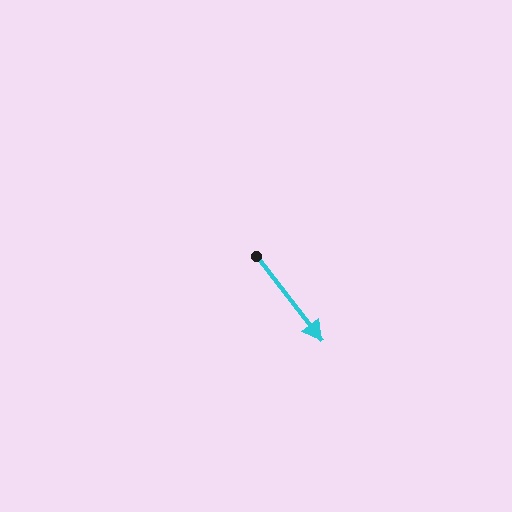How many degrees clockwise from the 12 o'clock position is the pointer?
Approximately 142 degrees.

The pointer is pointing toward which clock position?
Roughly 5 o'clock.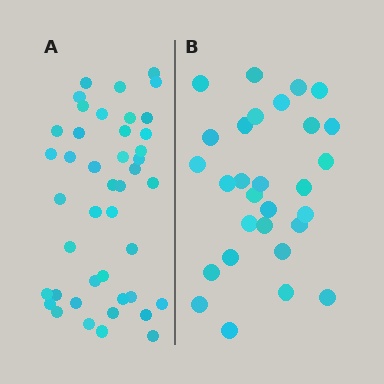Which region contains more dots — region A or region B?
Region A (the left region) has more dots.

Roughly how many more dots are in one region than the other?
Region A has approximately 15 more dots than region B.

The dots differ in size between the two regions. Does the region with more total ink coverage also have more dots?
No. Region B has more total ink coverage because its dots are larger, but region A actually contains more individual dots. Total area can be misleading — the number of items is what matters here.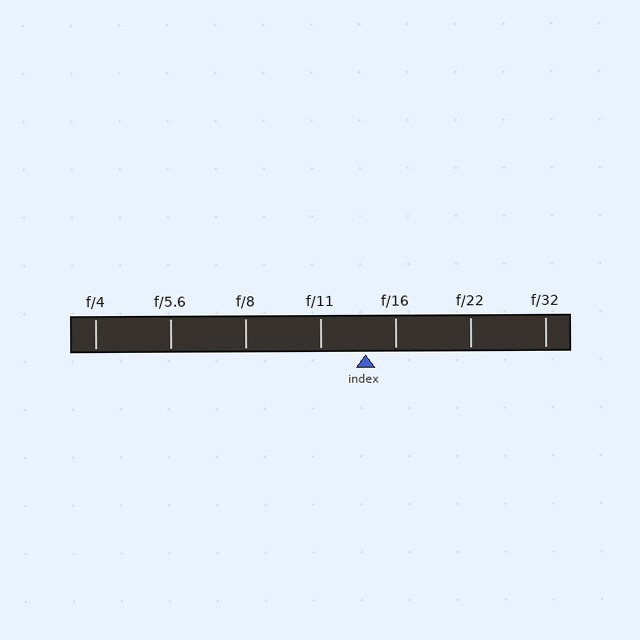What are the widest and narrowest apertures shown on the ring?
The widest aperture shown is f/4 and the narrowest is f/32.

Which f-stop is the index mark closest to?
The index mark is closest to f/16.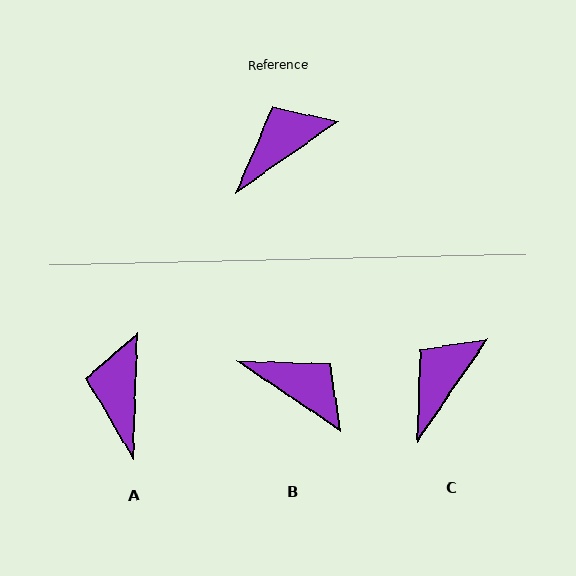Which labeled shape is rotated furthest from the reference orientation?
B, about 69 degrees away.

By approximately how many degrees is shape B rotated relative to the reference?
Approximately 69 degrees clockwise.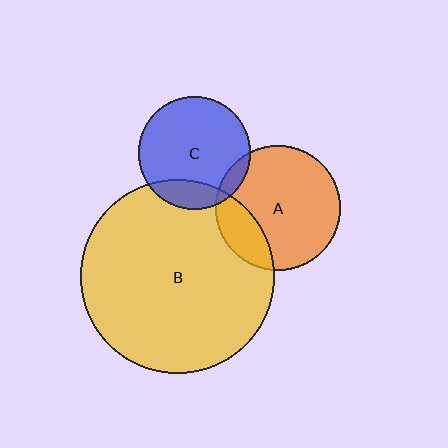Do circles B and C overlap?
Yes.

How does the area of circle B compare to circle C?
Approximately 3.0 times.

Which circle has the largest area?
Circle B (yellow).